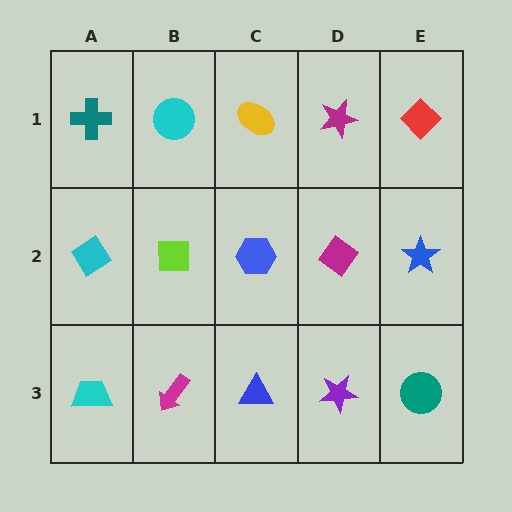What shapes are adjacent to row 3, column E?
A blue star (row 2, column E), a purple star (row 3, column D).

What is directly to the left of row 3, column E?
A purple star.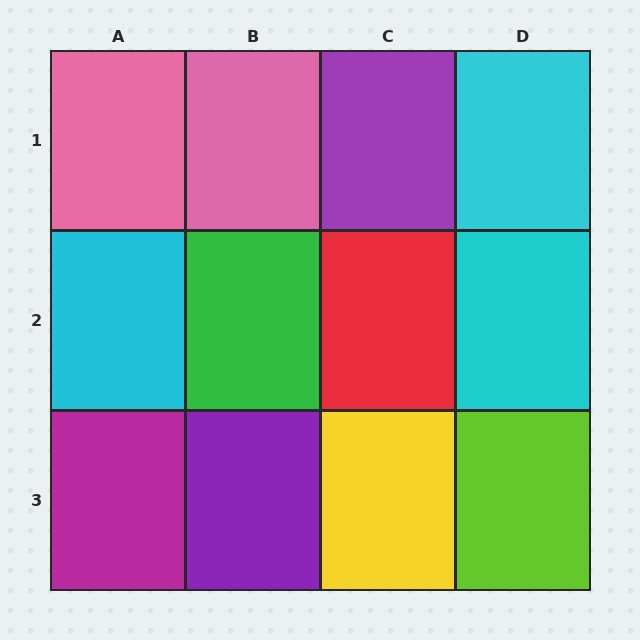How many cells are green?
1 cell is green.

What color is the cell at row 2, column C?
Red.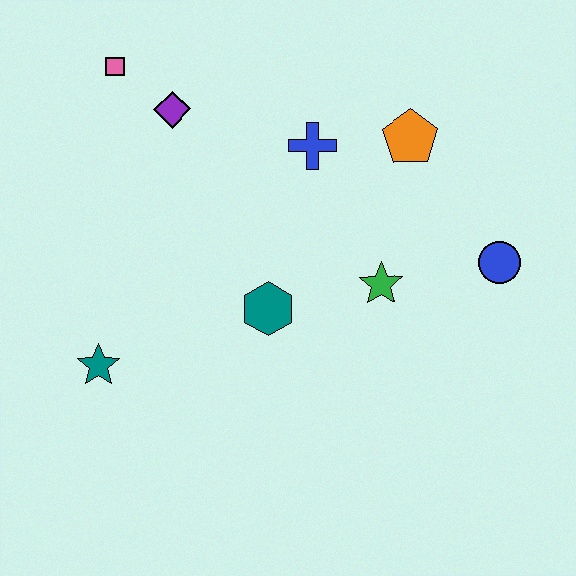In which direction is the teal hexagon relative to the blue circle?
The teal hexagon is to the left of the blue circle.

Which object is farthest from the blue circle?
The pink square is farthest from the blue circle.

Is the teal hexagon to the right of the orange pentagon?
No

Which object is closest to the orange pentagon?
The blue cross is closest to the orange pentagon.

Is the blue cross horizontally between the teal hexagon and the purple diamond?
No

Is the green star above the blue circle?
No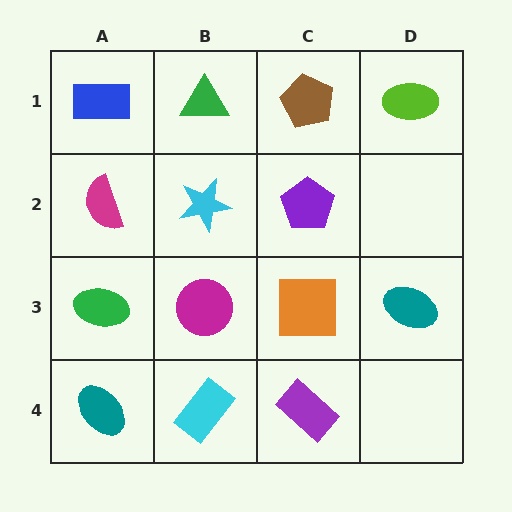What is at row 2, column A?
A magenta semicircle.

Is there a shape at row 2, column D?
No, that cell is empty.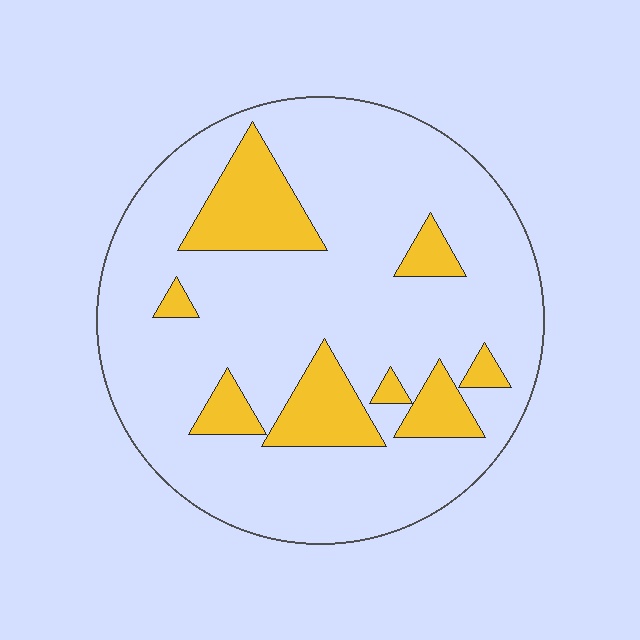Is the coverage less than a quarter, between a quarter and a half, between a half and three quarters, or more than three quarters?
Less than a quarter.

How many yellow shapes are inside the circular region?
8.